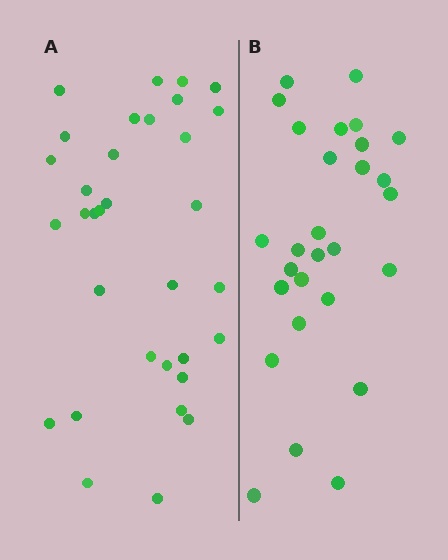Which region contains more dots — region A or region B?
Region A (the left region) has more dots.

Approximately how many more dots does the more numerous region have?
Region A has about 5 more dots than region B.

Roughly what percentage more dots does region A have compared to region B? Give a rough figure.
About 20% more.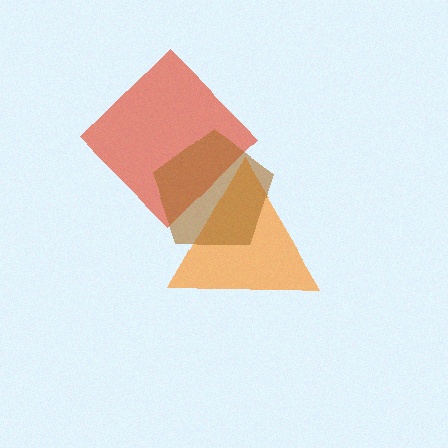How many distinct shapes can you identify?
There are 3 distinct shapes: a red diamond, an orange triangle, a brown pentagon.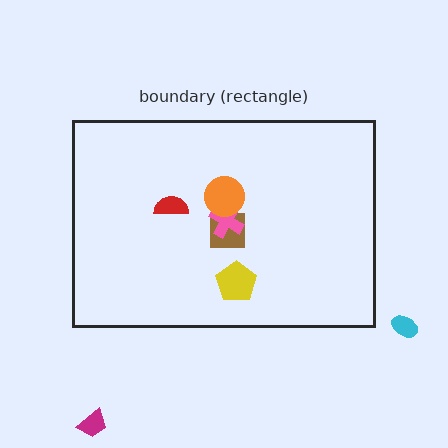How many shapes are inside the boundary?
5 inside, 2 outside.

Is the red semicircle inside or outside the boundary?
Inside.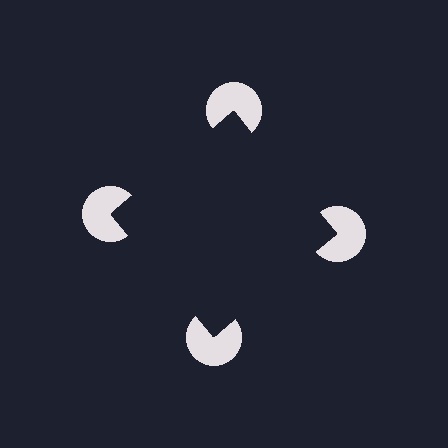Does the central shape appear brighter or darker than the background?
It typically appears slightly darker than the background, even though no actual brightness change is drawn.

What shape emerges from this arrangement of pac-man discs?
An illusory square — its edges are inferred from the aligned wedge cuts in the pac-man discs, not physically drawn.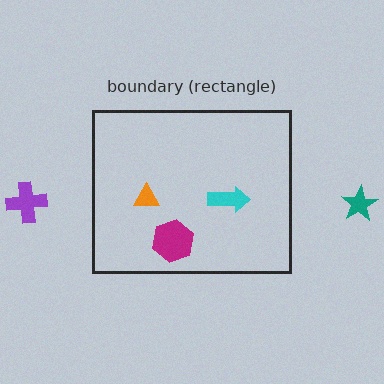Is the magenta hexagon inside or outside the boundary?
Inside.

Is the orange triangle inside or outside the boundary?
Inside.